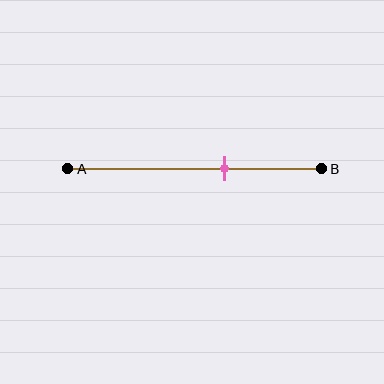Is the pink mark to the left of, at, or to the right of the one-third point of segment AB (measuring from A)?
The pink mark is to the right of the one-third point of segment AB.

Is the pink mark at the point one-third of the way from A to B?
No, the mark is at about 60% from A, not at the 33% one-third point.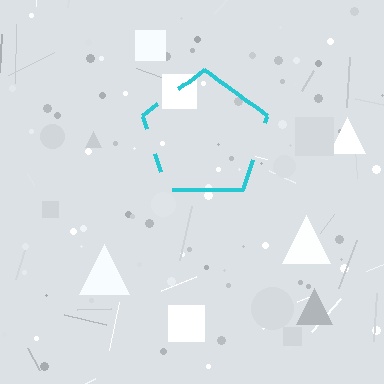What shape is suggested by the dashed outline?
The dashed outline suggests a pentagon.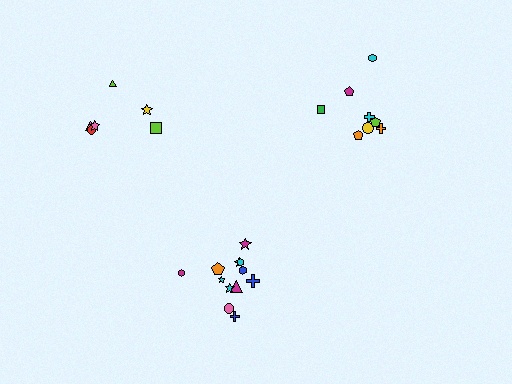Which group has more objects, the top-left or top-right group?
The top-right group.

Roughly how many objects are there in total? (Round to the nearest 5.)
Roughly 25 objects in total.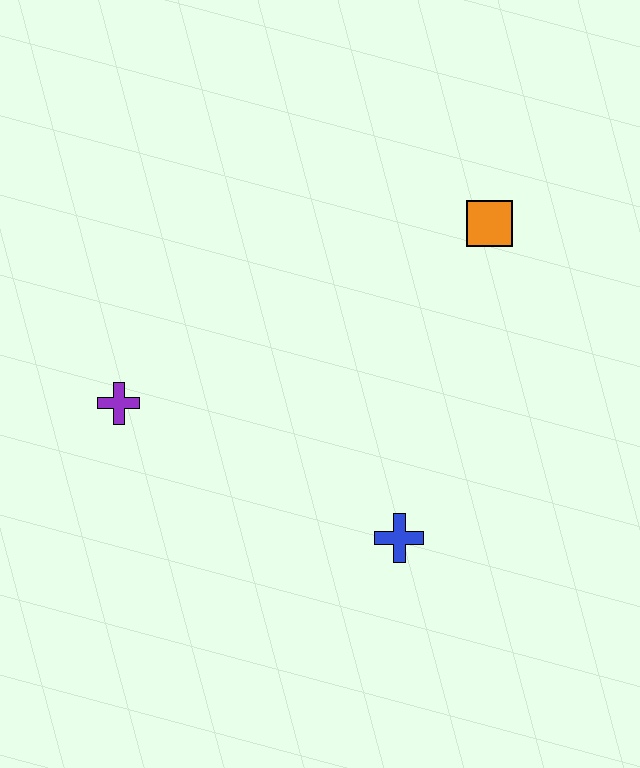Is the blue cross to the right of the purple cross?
Yes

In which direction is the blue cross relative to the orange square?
The blue cross is below the orange square.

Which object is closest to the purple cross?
The blue cross is closest to the purple cross.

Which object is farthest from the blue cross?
The orange square is farthest from the blue cross.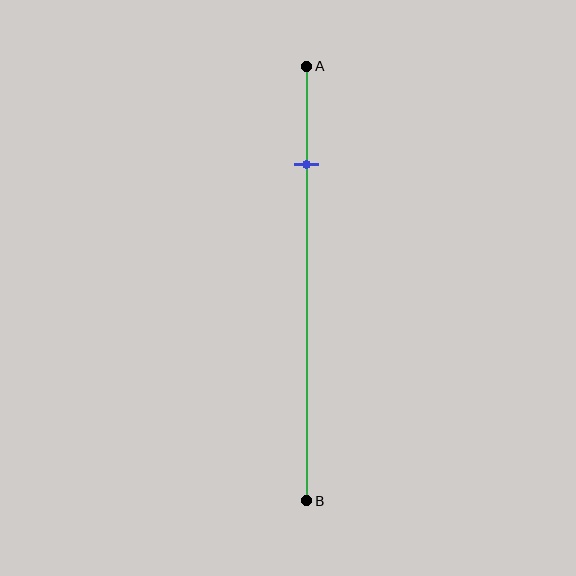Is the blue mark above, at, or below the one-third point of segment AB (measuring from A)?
The blue mark is above the one-third point of segment AB.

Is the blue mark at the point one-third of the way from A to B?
No, the mark is at about 25% from A, not at the 33% one-third point.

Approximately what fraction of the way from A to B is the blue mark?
The blue mark is approximately 25% of the way from A to B.